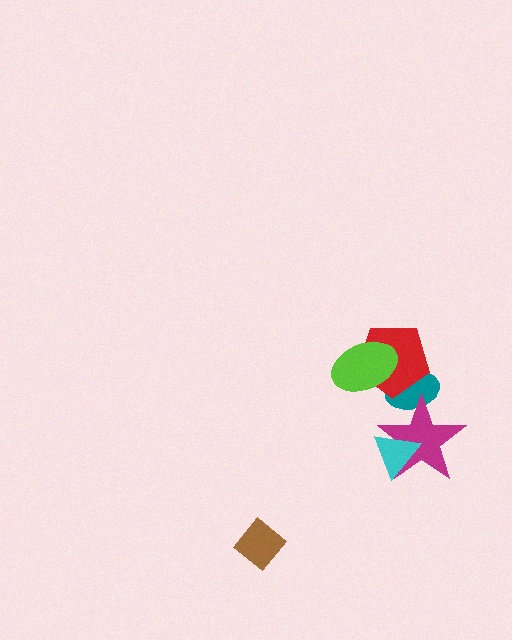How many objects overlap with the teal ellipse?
3 objects overlap with the teal ellipse.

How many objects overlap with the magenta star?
2 objects overlap with the magenta star.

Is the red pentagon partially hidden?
Yes, it is partially covered by another shape.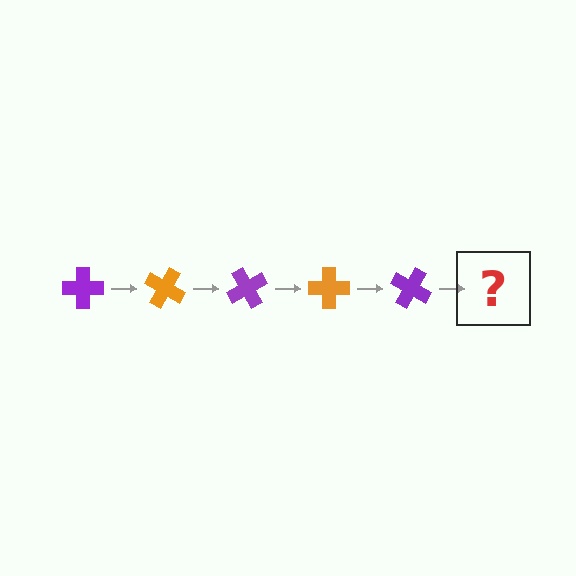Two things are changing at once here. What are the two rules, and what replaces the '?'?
The two rules are that it rotates 30 degrees each step and the color cycles through purple and orange. The '?' should be an orange cross, rotated 150 degrees from the start.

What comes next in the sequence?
The next element should be an orange cross, rotated 150 degrees from the start.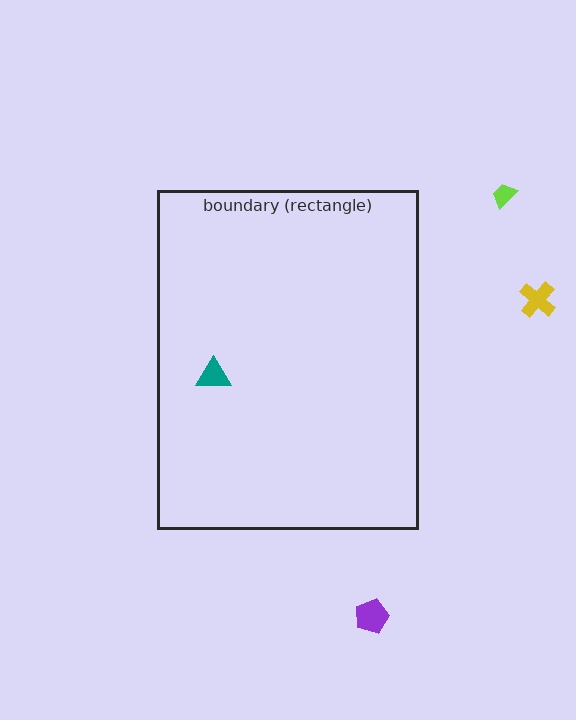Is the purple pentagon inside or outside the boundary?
Outside.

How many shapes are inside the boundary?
1 inside, 3 outside.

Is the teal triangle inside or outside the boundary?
Inside.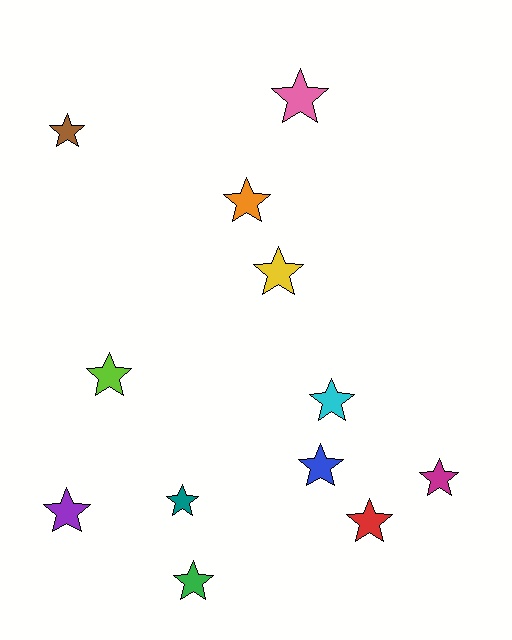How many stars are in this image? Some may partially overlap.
There are 12 stars.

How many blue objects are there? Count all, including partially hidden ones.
There is 1 blue object.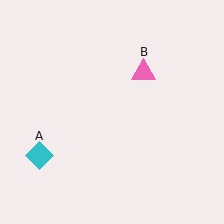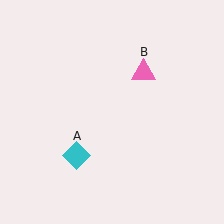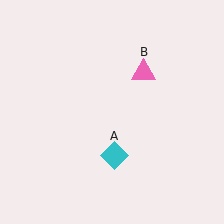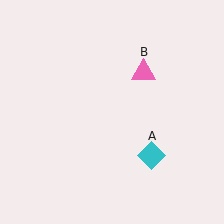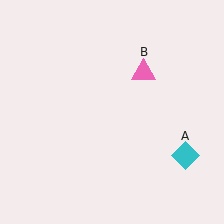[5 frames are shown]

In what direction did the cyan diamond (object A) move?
The cyan diamond (object A) moved right.